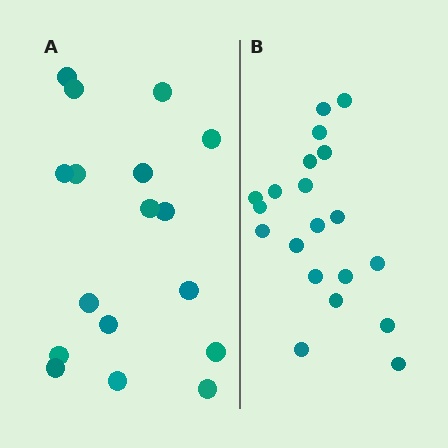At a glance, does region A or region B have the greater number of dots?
Region B (the right region) has more dots.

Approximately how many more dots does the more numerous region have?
Region B has just a few more — roughly 2 or 3 more dots than region A.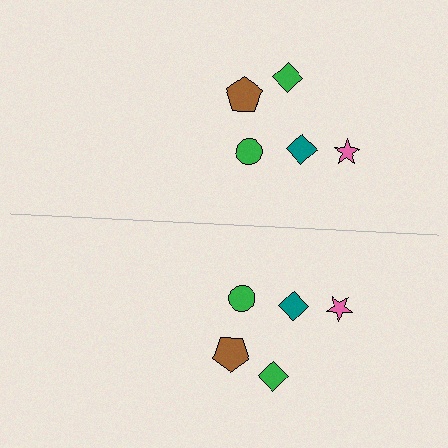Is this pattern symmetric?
Yes, this pattern has bilateral (reflection) symmetry.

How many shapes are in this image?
There are 10 shapes in this image.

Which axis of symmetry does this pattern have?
The pattern has a horizontal axis of symmetry running through the center of the image.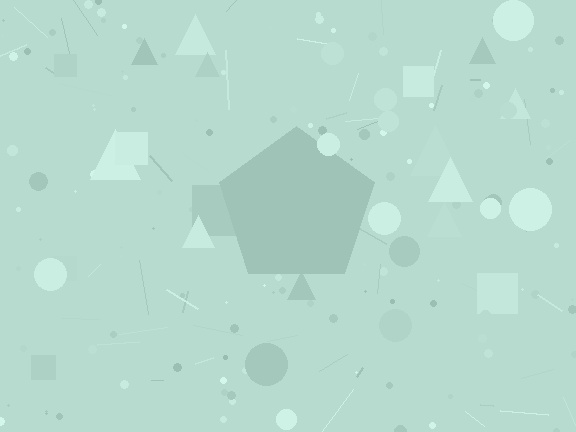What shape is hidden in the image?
A pentagon is hidden in the image.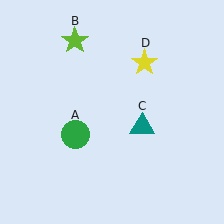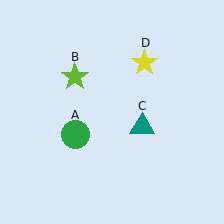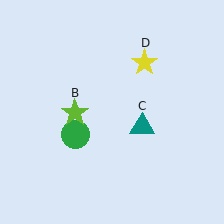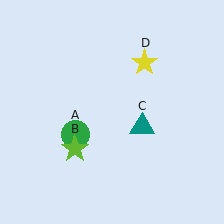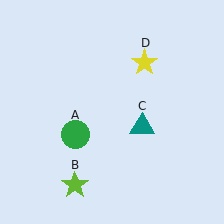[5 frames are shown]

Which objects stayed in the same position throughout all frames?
Green circle (object A) and teal triangle (object C) and yellow star (object D) remained stationary.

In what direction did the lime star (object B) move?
The lime star (object B) moved down.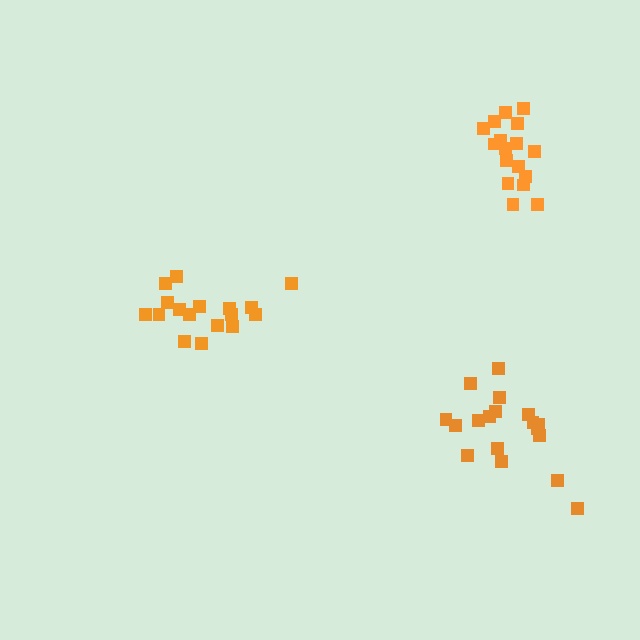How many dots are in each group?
Group 1: 17 dots, Group 2: 18 dots, Group 3: 17 dots (52 total).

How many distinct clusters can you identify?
There are 3 distinct clusters.